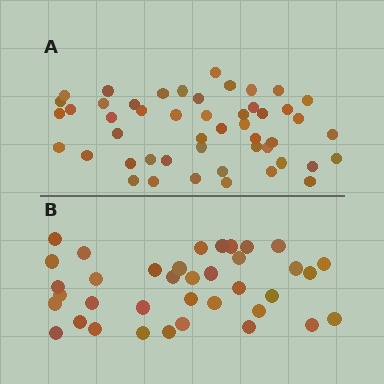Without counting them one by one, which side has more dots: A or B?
Region A (the top region) has more dots.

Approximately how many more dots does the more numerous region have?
Region A has roughly 12 or so more dots than region B.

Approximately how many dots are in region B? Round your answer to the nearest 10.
About 40 dots. (The exact count is 37, which rounds to 40.)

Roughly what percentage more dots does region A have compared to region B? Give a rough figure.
About 30% more.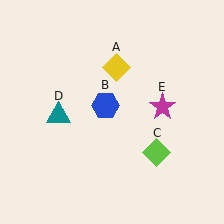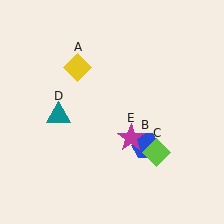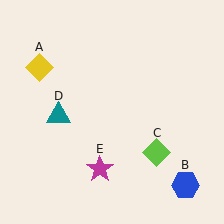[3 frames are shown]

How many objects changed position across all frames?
3 objects changed position: yellow diamond (object A), blue hexagon (object B), magenta star (object E).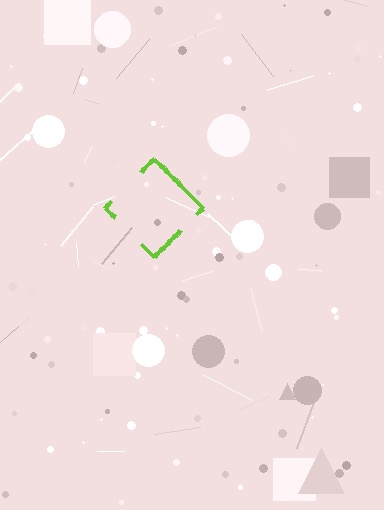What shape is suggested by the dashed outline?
The dashed outline suggests a diamond.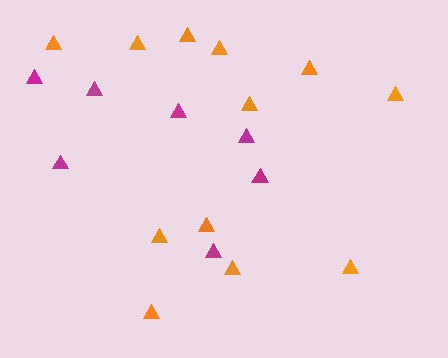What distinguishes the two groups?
There are 2 groups: one group of orange triangles (12) and one group of magenta triangles (7).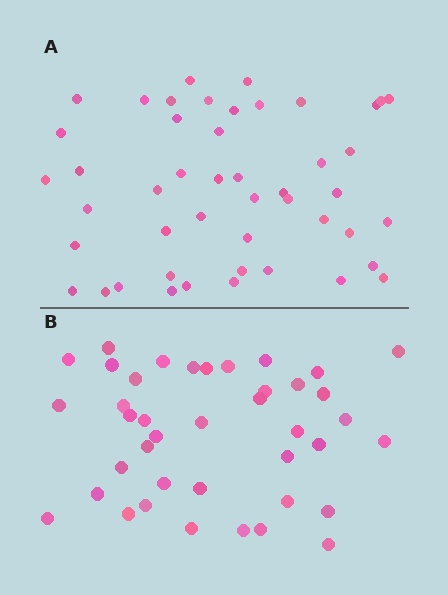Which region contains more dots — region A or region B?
Region A (the top region) has more dots.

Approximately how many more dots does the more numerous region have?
Region A has roughly 8 or so more dots than region B.